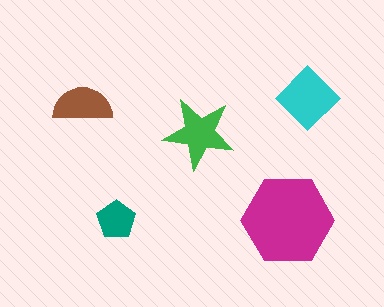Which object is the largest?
The magenta hexagon.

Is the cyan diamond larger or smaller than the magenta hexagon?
Smaller.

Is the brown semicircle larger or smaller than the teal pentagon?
Larger.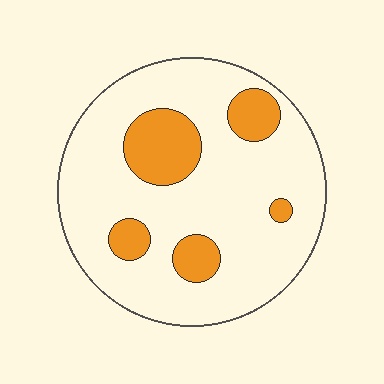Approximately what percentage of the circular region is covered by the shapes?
Approximately 20%.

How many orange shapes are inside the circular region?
5.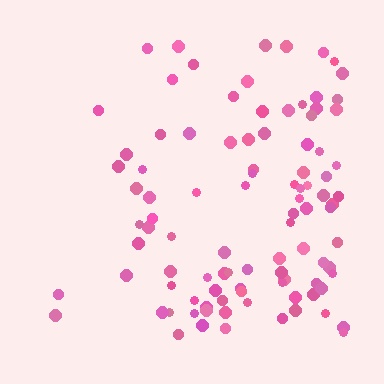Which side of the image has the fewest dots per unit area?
The left.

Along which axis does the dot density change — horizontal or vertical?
Horizontal.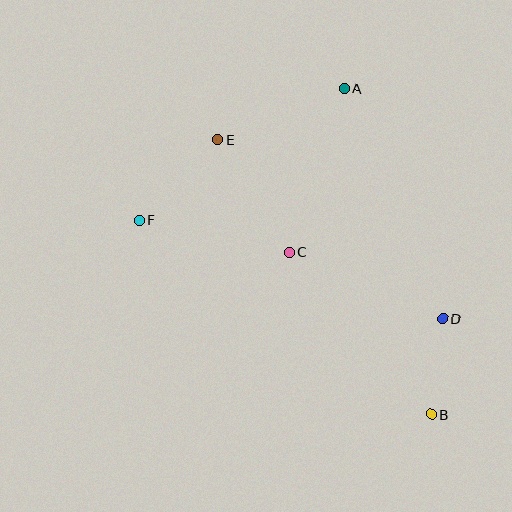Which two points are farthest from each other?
Points B and F are farthest from each other.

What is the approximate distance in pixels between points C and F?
The distance between C and F is approximately 154 pixels.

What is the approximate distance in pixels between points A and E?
The distance between A and E is approximately 137 pixels.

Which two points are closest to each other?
Points B and D are closest to each other.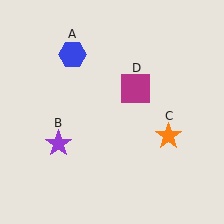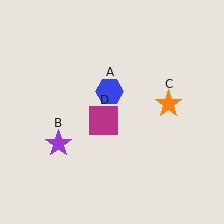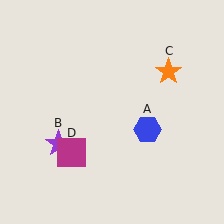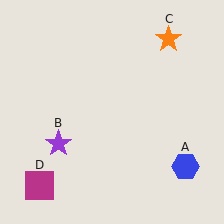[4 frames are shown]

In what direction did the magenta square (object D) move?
The magenta square (object D) moved down and to the left.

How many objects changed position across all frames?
3 objects changed position: blue hexagon (object A), orange star (object C), magenta square (object D).